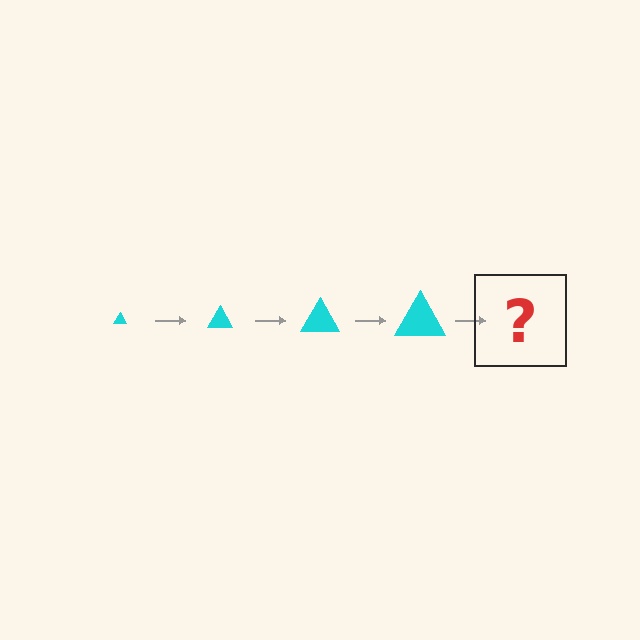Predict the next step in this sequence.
The next step is a cyan triangle, larger than the previous one.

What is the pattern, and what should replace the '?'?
The pattern is that the triangle gets progressively larger each step. The '?' should be a cyan triangle, larger than the previous one.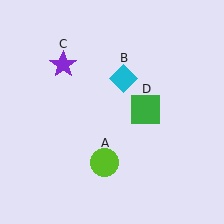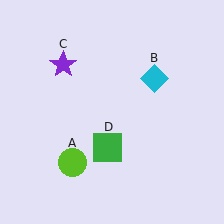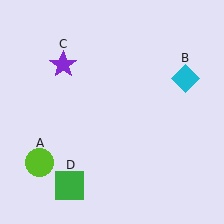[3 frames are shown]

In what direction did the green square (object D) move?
The green square (object D) moved down and to the left.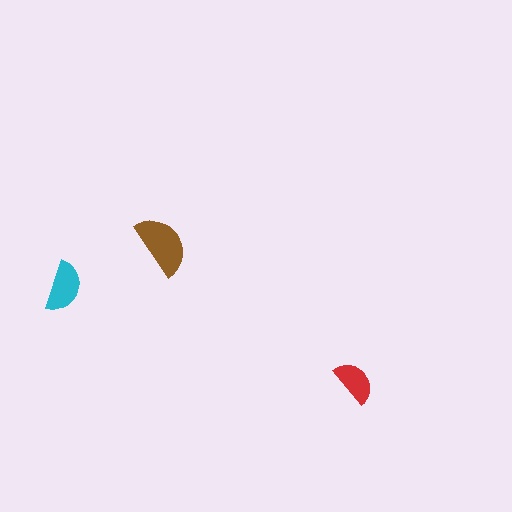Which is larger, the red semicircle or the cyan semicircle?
The cyan one.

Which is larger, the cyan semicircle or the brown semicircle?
The brown one.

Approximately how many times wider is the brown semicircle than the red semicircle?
About 1.5 times wider.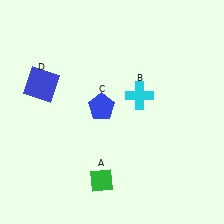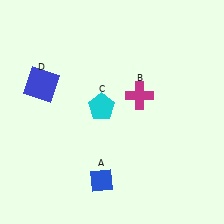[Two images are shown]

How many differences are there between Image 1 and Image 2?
There are 3 differences between the two images.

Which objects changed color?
A changed from green to blue. B changed from cyan to magenta. C changed from blue to cyan.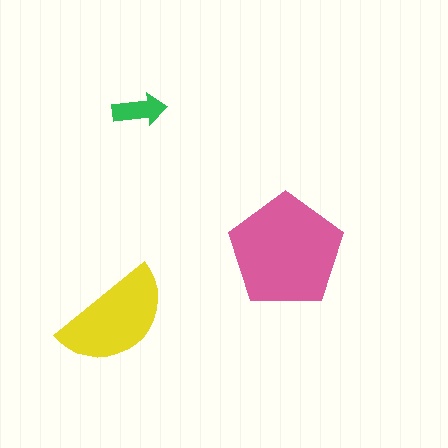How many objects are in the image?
There are 3 objects in the image.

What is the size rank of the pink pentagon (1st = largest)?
1st.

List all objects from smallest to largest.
The green arrow, the yellow semicircle, the pink pentagon.